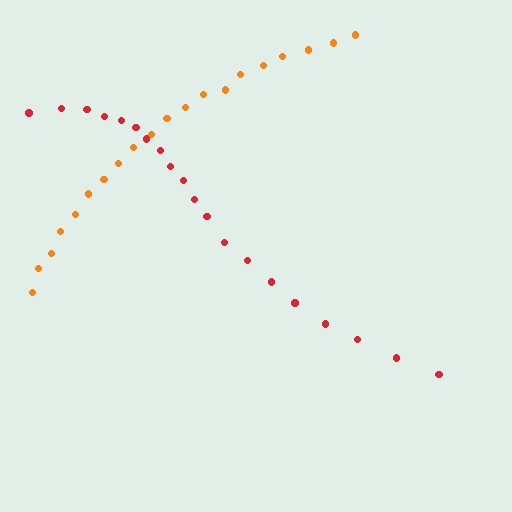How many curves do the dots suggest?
There are 2 distinct paths.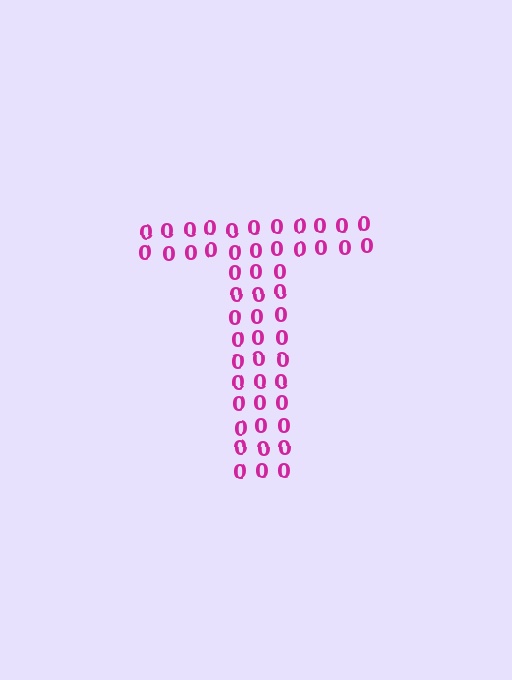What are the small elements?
The small elements are digit 0's.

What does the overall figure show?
The overall figure shows the letter T.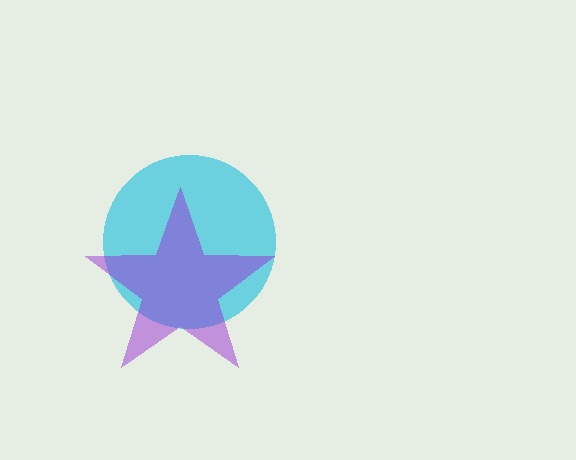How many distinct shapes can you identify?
There are 2 distinct shapes: a cyan circle, a purple star.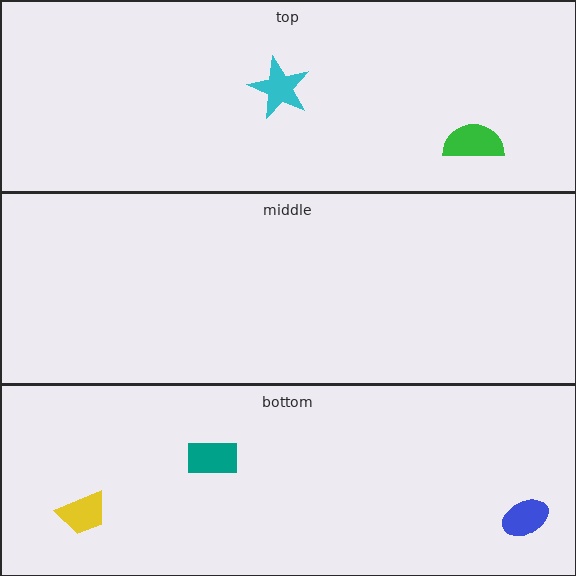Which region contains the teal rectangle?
The bottom region.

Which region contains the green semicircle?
The top region.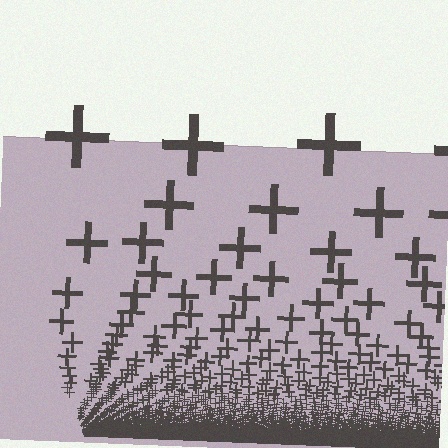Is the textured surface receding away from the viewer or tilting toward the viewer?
The surface appears to tilt toward the viewer. Texture elements get larger and sparser toward the top.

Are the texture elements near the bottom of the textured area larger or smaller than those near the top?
Smaller. The gradient is inverted — elements near the bottom are smaller and denser.